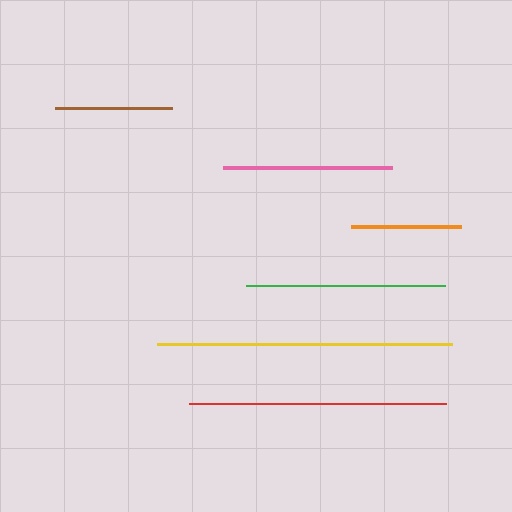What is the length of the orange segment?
The orange segment is approximately 111 pixels long.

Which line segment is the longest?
The yellow line is the longest at approximately 295 pixels.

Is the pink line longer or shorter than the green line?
The green line is longer than the pink line.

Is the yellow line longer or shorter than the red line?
The yellow line is longer than the red line.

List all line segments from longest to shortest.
From longest to shortest: yellow, red, green, pink, brown, orange.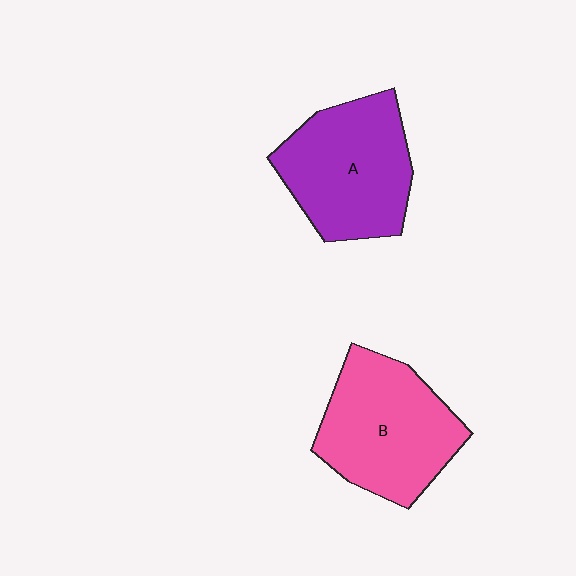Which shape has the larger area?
Shape B (pink).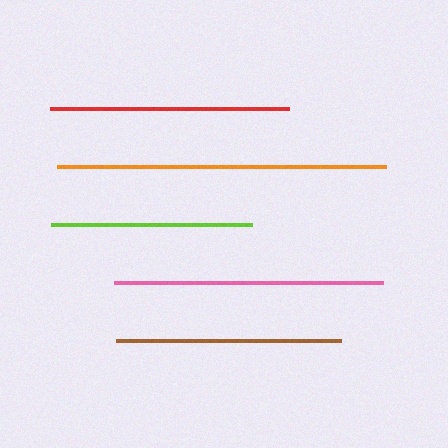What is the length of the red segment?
The red segment is approximately 240 pixels long.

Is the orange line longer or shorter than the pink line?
The orange line is longer than the pink line.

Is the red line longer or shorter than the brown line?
The red line is longer than the brown line.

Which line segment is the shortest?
The lime line is the shortest at approximately 202 pixels.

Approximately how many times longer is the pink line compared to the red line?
The pink line is approximately 1.1 times the length of the red line.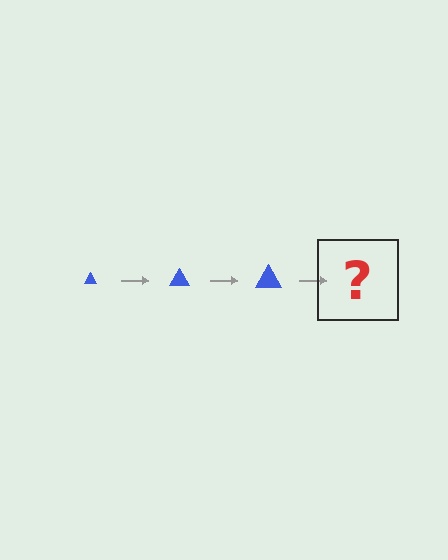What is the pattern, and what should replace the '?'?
The pattern is that the triangle gets progressively larger each step. The '?' should be a blue triangle, larger than the previous one.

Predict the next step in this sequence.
The next step is a blue triangle, larger than the previous one.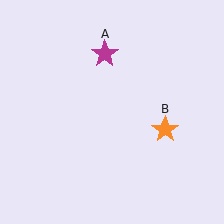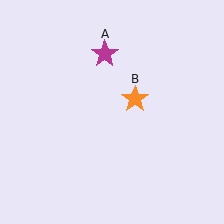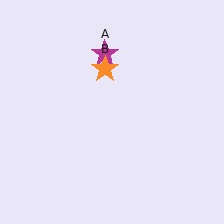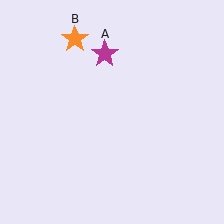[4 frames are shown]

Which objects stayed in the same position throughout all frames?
Magenta star (object A) remained stationary.